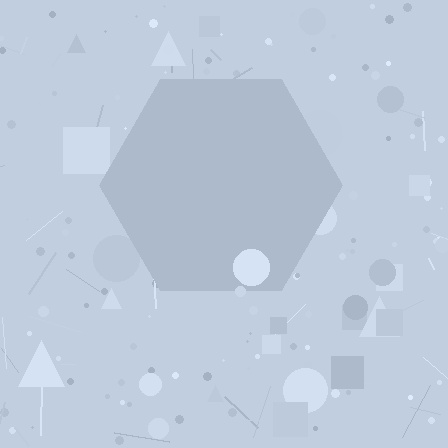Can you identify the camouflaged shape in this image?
The camouflaged shape is a hexagon.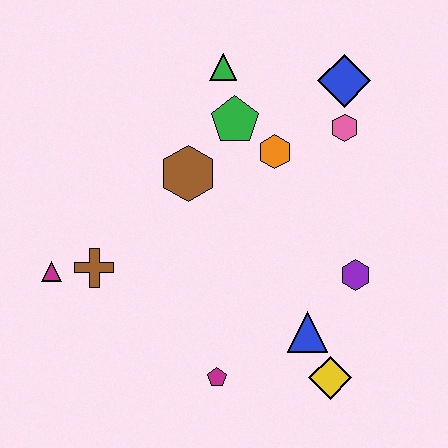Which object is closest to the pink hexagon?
The blue diamond is closest to the pink hexagon.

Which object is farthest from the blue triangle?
The green triangle is farthest from the blue triangle.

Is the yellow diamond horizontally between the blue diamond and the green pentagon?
Yes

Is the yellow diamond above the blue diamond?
No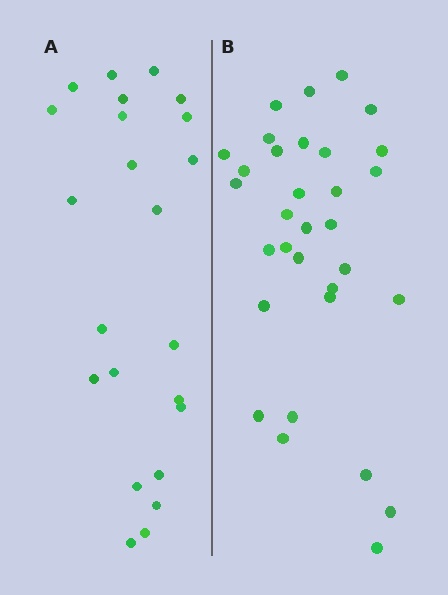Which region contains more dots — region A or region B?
Region B (the right region) has more dots.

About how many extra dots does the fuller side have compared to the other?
Region B has roughly 8 or so more dots than region A.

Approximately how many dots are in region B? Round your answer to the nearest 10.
About 30 dots. (The exact count is 32, which rounds to 30.)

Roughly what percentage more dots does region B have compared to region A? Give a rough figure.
About 40% more.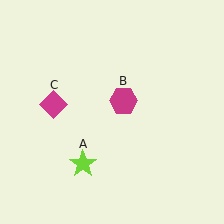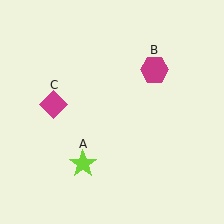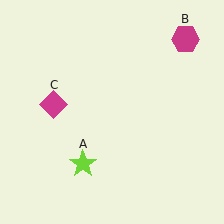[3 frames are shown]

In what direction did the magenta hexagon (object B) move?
The magenta hexagon (object B) moved up and to the right.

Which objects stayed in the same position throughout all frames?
Lime star (object A) and magenta diamond (object C) remained stationary.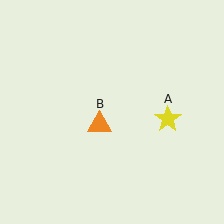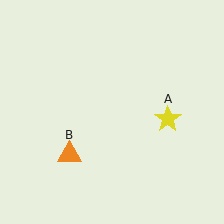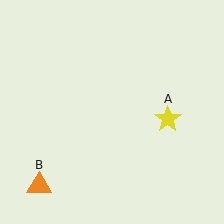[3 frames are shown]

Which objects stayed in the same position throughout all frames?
Yellow star (object A) remained stationary.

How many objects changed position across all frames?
1 object changed position: orange triangle (object B).